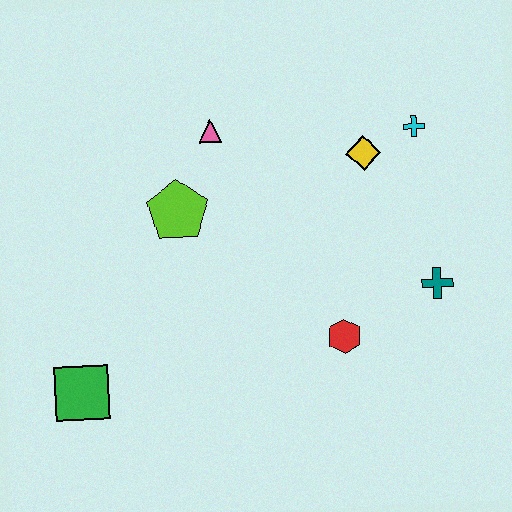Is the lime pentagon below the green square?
No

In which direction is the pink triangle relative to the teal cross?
The pink triangle is to the left of the teal cross.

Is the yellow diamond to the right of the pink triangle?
Yes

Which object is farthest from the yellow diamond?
The green square is farthest from the yellow diamond.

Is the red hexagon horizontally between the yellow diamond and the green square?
Yes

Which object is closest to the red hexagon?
The teal cross is closest to the red hexagon.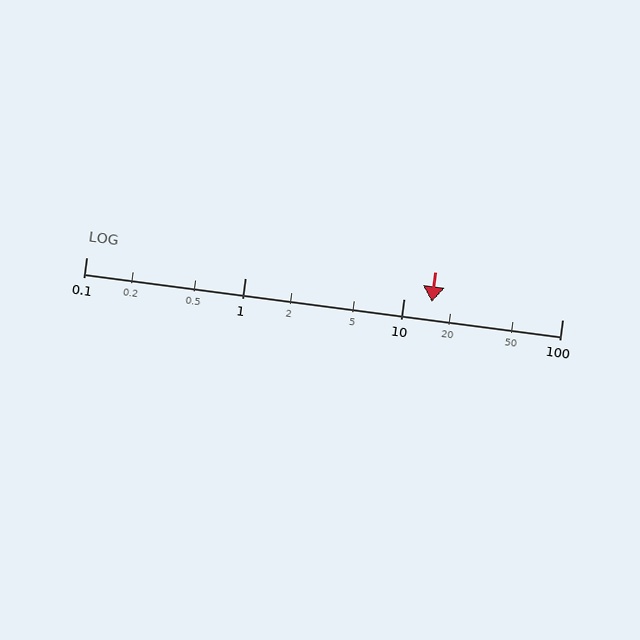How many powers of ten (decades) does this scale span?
The scale spans 3 decades, from 0.1 to 100.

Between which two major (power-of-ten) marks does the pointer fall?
The pointer is between 10 and 100.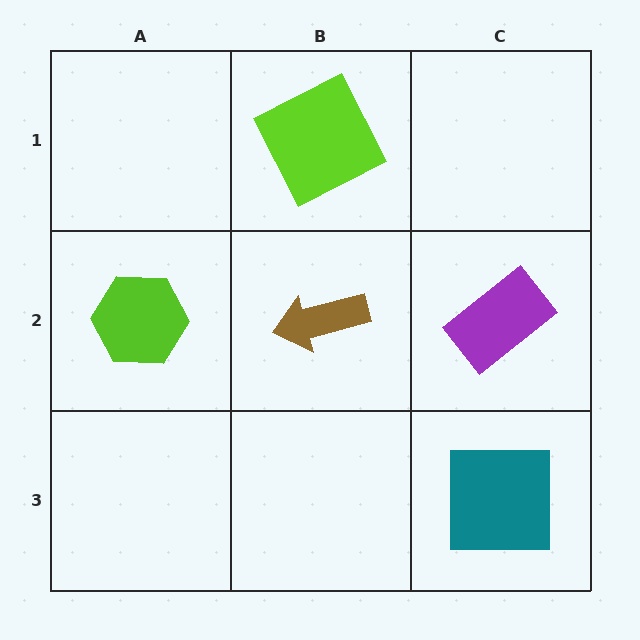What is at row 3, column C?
A teal square.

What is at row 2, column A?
A lime hexagon.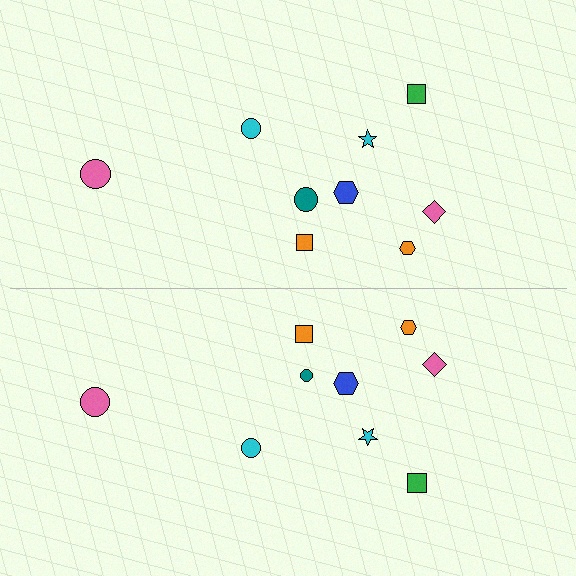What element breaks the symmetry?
The teal circle on the bottom side has a different size than its mirror counterpart.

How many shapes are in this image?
There are 18 shapes in this image.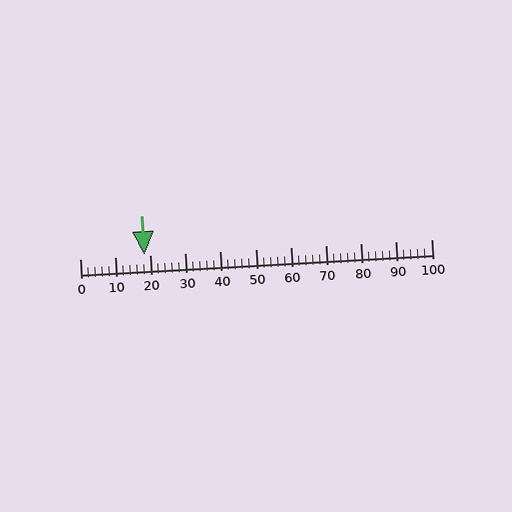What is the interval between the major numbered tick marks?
The major tick marks are spaced 10 units apart.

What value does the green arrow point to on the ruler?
The green arrow points to approximately 18.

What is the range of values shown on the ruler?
The ruler shows values from 0 to 100.